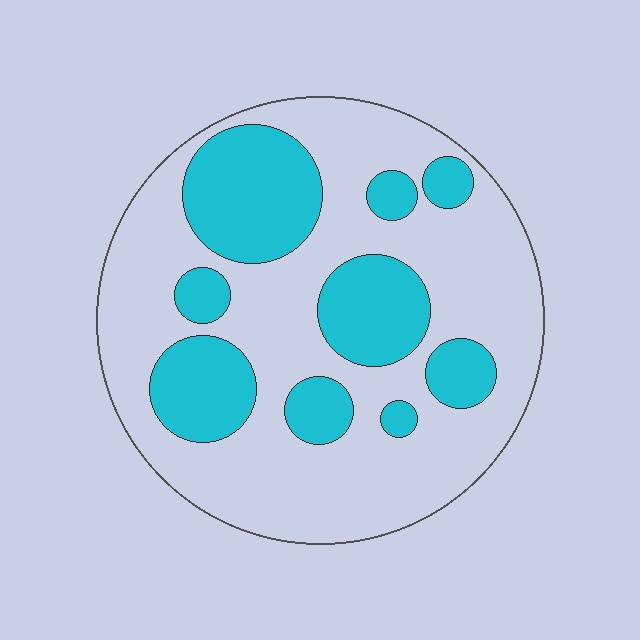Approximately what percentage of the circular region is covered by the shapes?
Approximately 30%.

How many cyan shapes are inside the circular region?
9.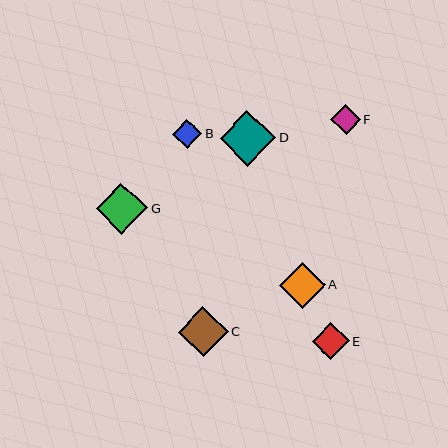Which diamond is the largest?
Diamond D is the largest with a size of approximately 56 pixels.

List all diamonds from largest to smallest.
From largest to smallest: D, G, C, A, E, F, B.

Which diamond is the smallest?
Diamond B is the smallest with a size of approximately 29 pixels.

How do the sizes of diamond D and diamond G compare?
Diamond D and diamond G are approximately the same size.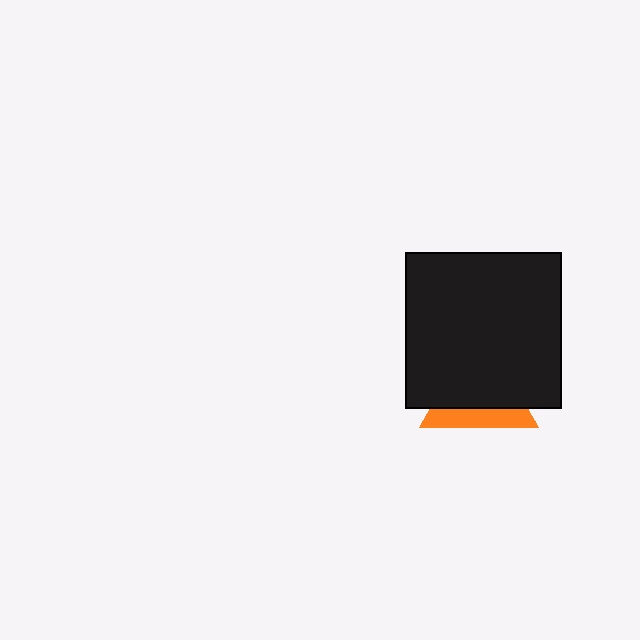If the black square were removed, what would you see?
You would see the complete orange triangle.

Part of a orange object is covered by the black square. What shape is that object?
It is a triangle.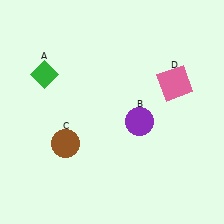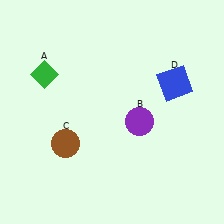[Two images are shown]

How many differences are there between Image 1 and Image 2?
There is 1 difference between the two images.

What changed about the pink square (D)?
In Image 1, D is pink. In Image 2, it changed to blue.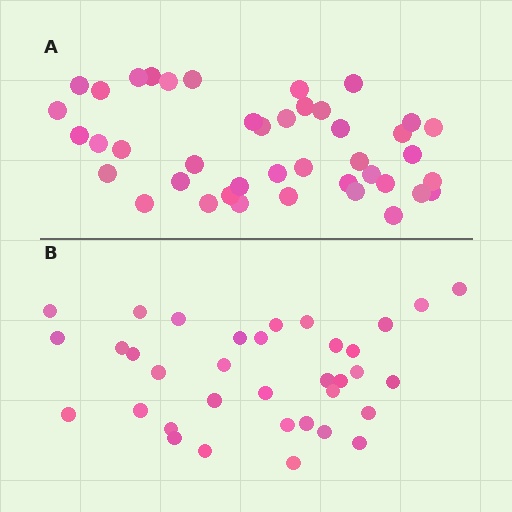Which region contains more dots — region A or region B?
Region A (the top region) has more dots.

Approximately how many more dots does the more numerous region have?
Region A has roughly 8 or so more dots than region B.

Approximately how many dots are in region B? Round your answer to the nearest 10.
About 40 dots. (The exact count is 35, which rounds to 40.)